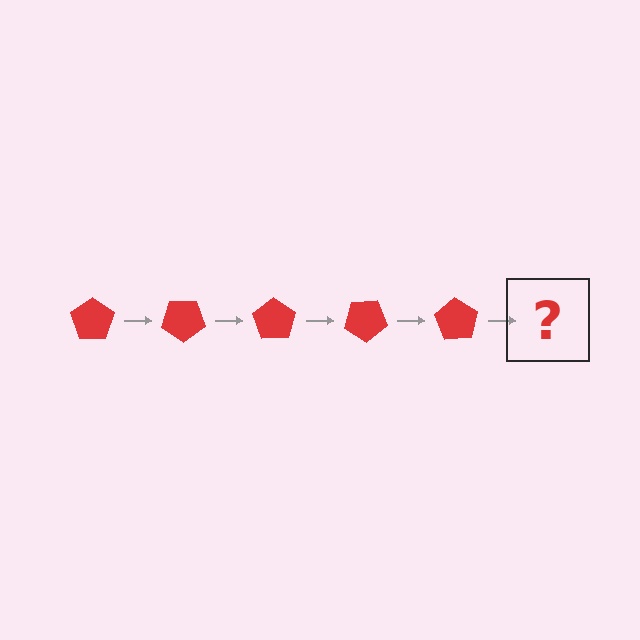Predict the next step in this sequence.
The next step is a red pentagon rotated 175 degrees.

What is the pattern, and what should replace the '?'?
The pattern is that the pentagon rotates 35 degrees each step. The '?' should be a red pentagon rotated 175 degrees.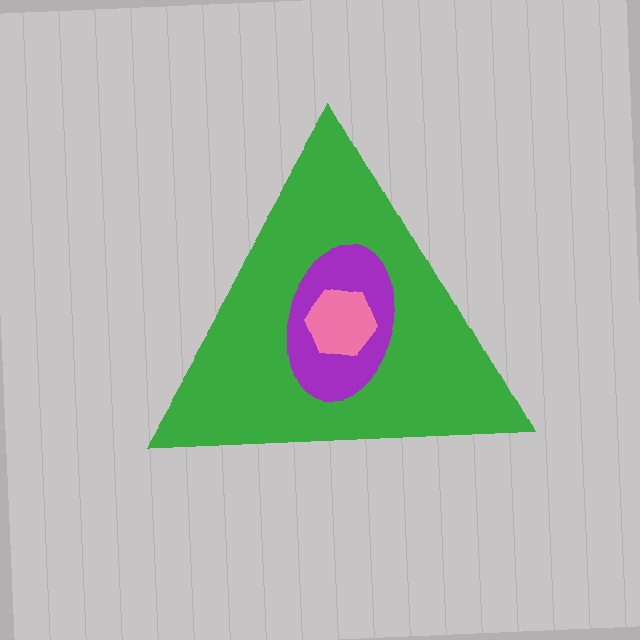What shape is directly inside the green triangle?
The purple ellipse.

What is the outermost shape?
The green triangle.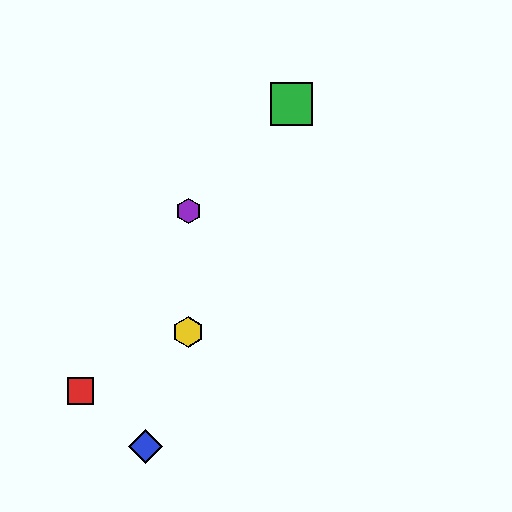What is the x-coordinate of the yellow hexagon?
The yellow hexagon is at x≈188.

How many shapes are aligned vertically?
2 shapes (the yellow hexagon, the purple hexagon) are aligned vertically.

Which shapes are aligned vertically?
The yellow hexagon, the purple hexagon are aligned vertically.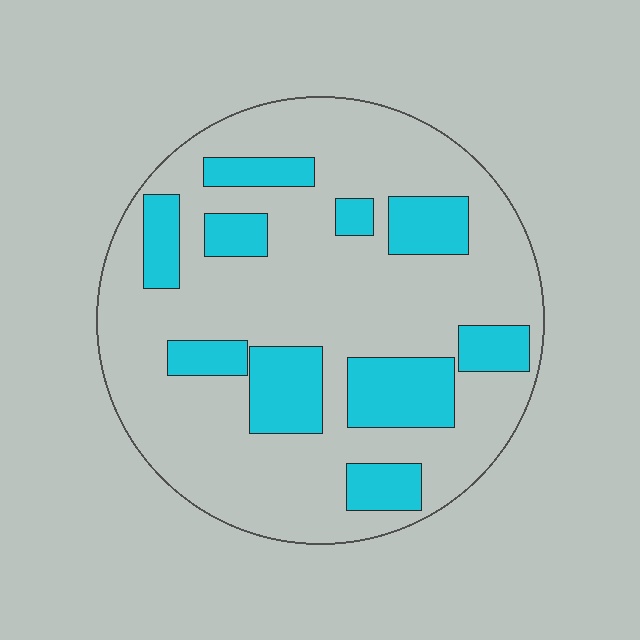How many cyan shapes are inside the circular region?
10.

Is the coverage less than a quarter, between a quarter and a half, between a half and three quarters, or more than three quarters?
Between a quarter and a half.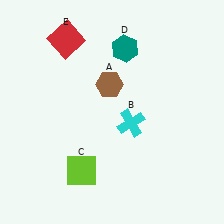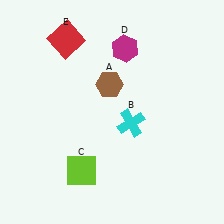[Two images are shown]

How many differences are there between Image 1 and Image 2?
There is 1 difference between the two images.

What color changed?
The hexagon (D) changed from teal in Image 1 to magenta in Image 2.